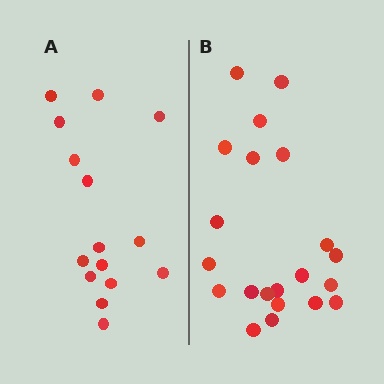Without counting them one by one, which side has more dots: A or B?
Region B (the right region) has more dots.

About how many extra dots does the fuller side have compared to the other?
Region B has about 6 more dots than region A.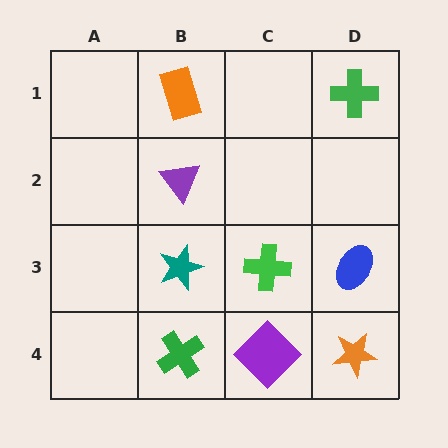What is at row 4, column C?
A purple diamond.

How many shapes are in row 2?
1 shape.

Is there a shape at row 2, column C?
No, that cell is empty.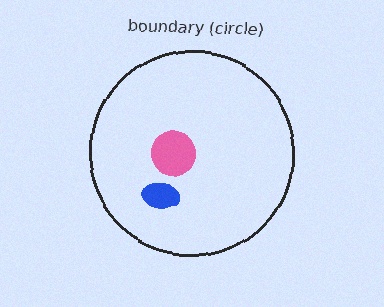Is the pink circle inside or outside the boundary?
Inside.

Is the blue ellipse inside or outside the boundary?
Inside.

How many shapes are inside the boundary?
2 inside, 0 outside.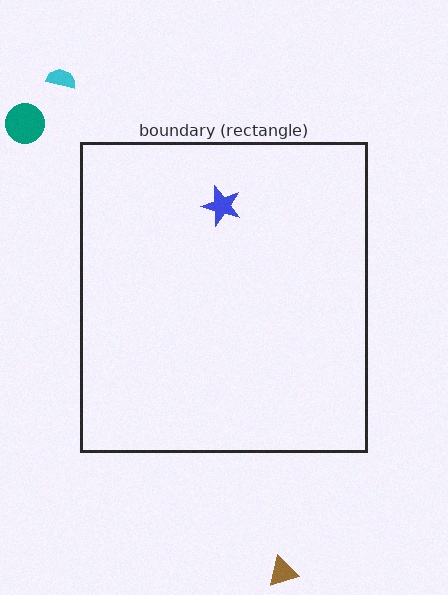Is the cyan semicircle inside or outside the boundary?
Outside.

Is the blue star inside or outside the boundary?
Inside.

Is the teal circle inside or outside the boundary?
Outside.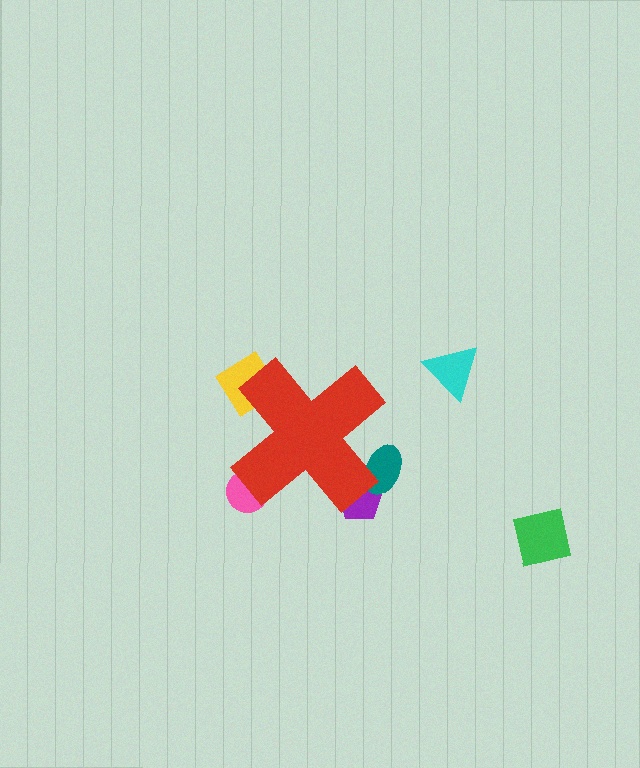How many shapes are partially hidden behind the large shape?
4 shapes are partially hidden.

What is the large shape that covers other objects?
A red cross.